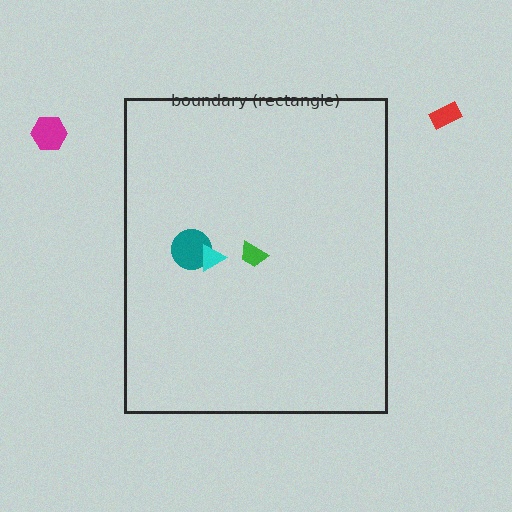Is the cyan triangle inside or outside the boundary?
Inside.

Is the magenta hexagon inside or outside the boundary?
Outside.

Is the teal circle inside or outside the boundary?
Inside.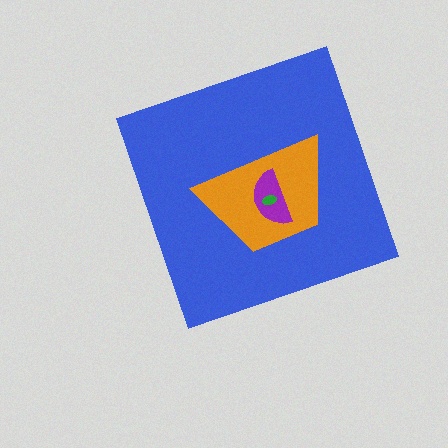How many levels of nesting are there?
4.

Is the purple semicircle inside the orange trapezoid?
Yes.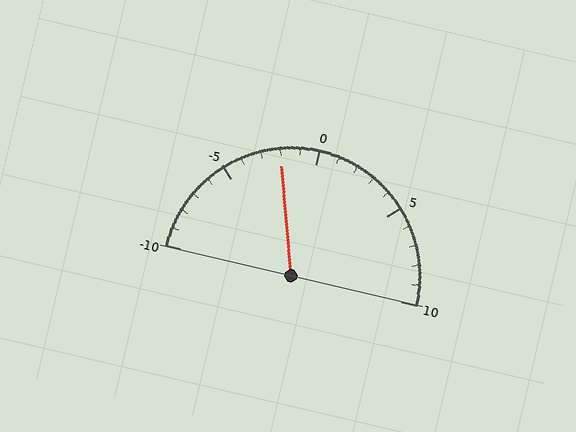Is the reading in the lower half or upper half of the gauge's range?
The reading is in the lower half of the range (-10 to 10).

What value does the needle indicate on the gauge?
The needle indicates approximately -2.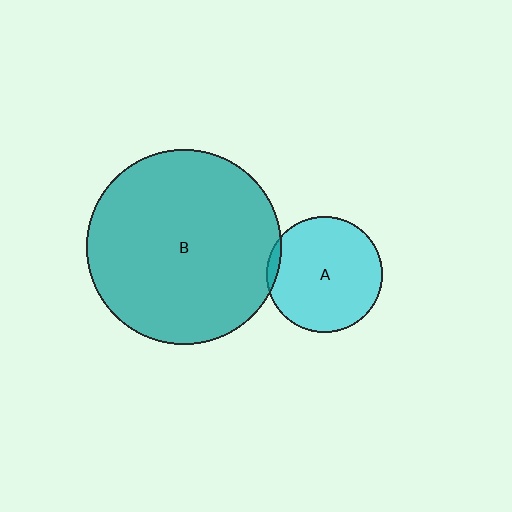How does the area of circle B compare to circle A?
Approximately 2.9 times.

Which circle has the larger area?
Circle B (teal).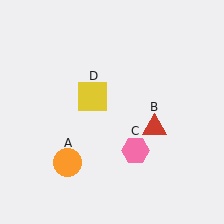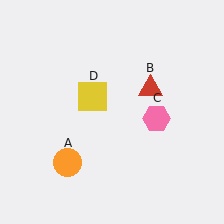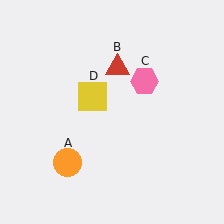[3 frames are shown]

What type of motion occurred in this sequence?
The red triangle (object B), pink hexagon (object C) rotated counterclockwise around the center of the scene.